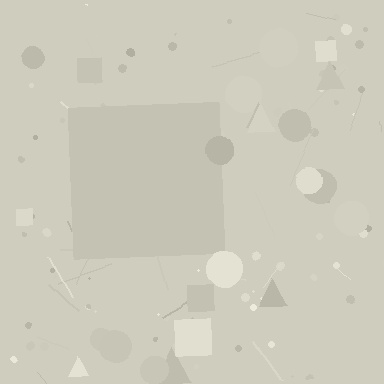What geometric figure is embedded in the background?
A square is embedded in the background.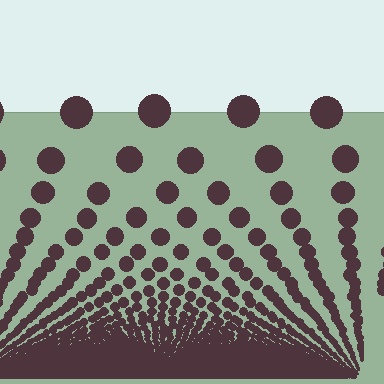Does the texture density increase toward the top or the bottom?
Density increases toward the bottom.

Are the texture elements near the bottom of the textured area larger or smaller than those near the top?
Smaller. The gradient is inverted — elements near the bottom are smaller and denser.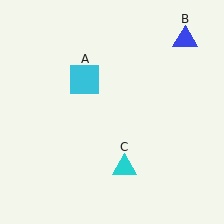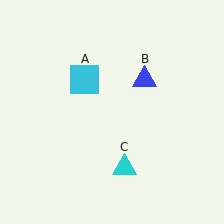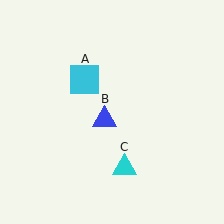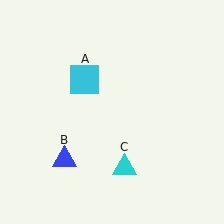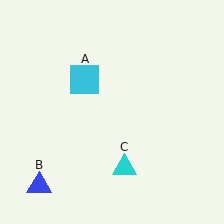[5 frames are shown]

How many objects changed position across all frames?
1 object changed position: blue triangle (object B).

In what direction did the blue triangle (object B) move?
The blue triangle (object B) moved down and to the left.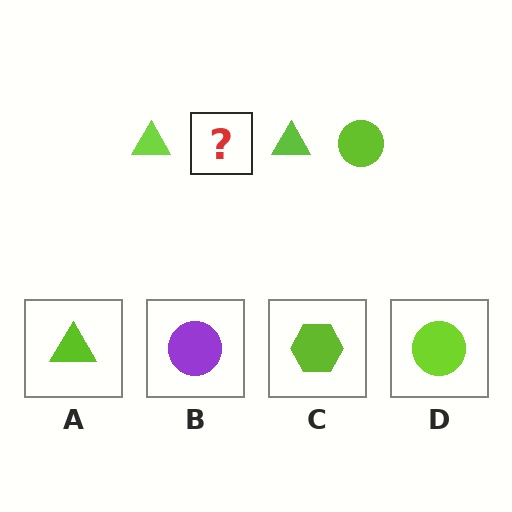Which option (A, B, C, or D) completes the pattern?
D.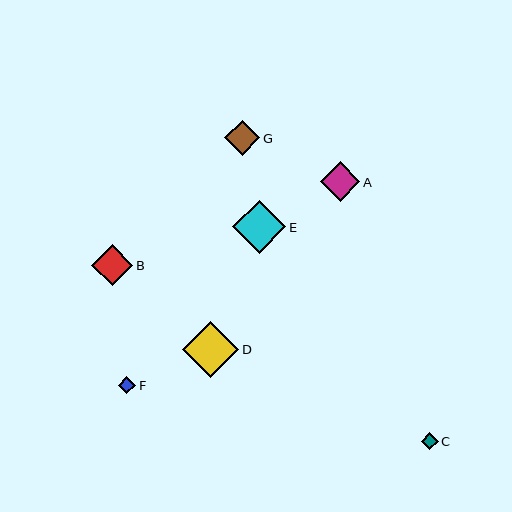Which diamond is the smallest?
Diamond C is the smallest with a size of approximately 17 pixels.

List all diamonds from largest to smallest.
From largest to smallest: D, E, B, A, G, F, C.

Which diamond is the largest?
Diamond D is the largest with a size of approximately 57 pixels.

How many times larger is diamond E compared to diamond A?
Diamond E is approximately 1.3 times the size of diamond A.